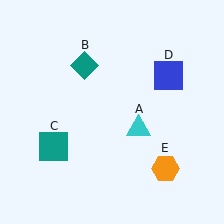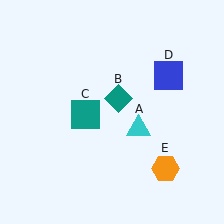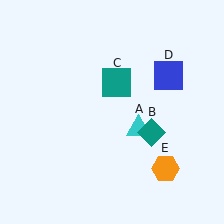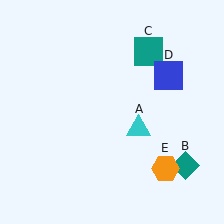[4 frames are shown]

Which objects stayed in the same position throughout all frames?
Cyan triangle (object A) and blue square (object D) and orange hexagon (object E) remained stationary.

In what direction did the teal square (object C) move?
The teal square (object C) moved up and to the right.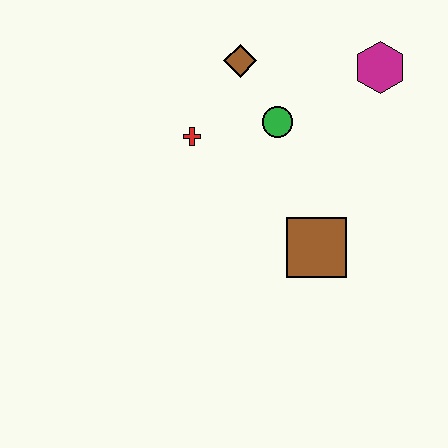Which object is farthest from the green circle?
The brown square is farthest from the green circle.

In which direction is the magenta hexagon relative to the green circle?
The magenta hexagon is to the right of the green circle.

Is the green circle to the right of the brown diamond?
Yes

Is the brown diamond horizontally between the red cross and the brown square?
Yes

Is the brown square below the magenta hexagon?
Yes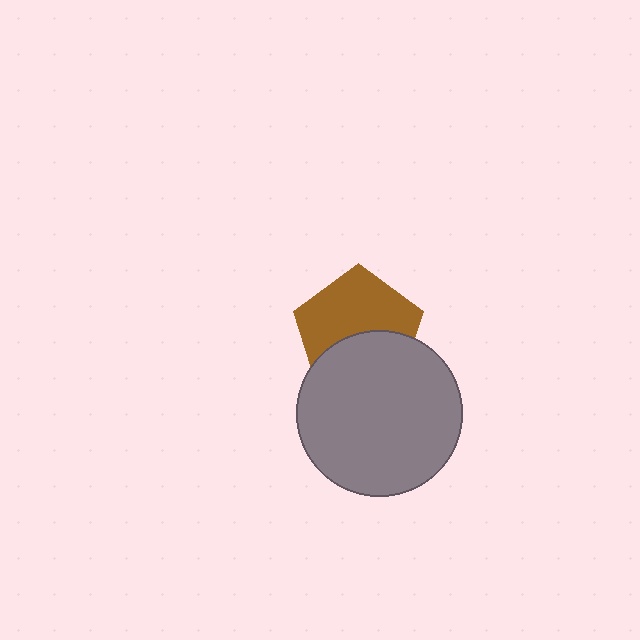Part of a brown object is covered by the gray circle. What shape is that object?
It is a pentagon.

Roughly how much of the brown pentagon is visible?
About half of it is visible (roughly 58%).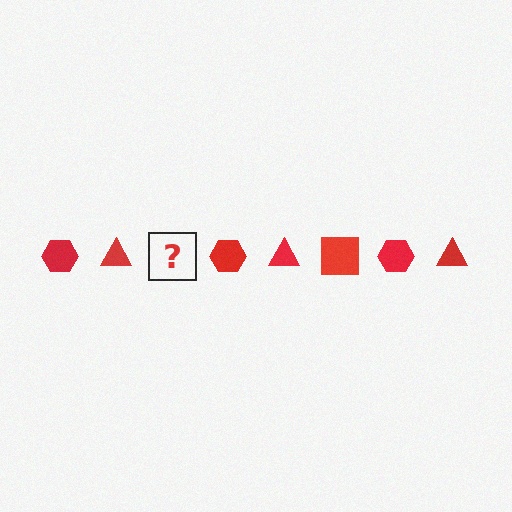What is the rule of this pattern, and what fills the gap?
The rule is that the pattern cycles through hexagon, triangle, square shapes in red. The gap should be filled with a red square.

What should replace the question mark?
The question mark should be replaced with a red square.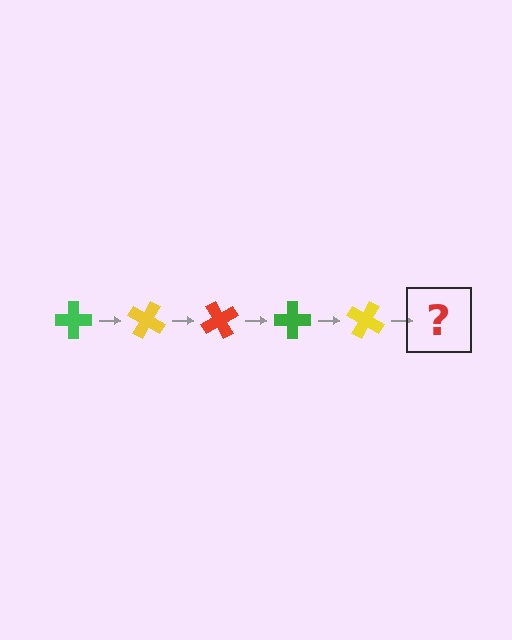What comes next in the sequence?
The next element should be a red cross, rotated 150 degrees from the start.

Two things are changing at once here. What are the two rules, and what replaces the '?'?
The two rules are that it rotates 30 degrees each step and the color cycles through green, yellow, and red. The '?' should be a red cross, rotated 150 degrees from the start.